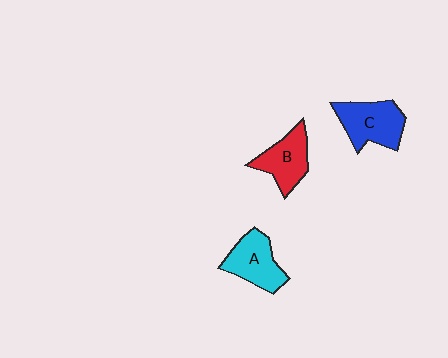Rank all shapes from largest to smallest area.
From largest to smallest: C (blue), A (cyan), B (red).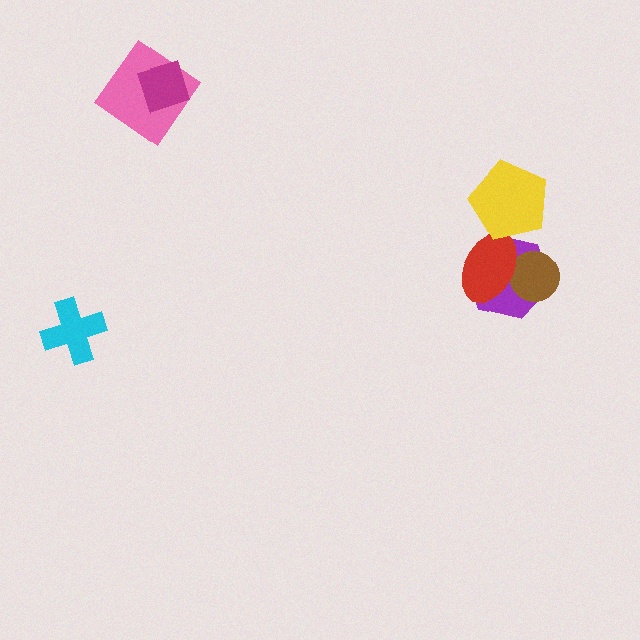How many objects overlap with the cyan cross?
0 objects overlap with the cyan cross.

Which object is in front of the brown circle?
The red ellipse is in front of the brown circle.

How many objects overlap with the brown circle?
2 objects overlap with the brown circle.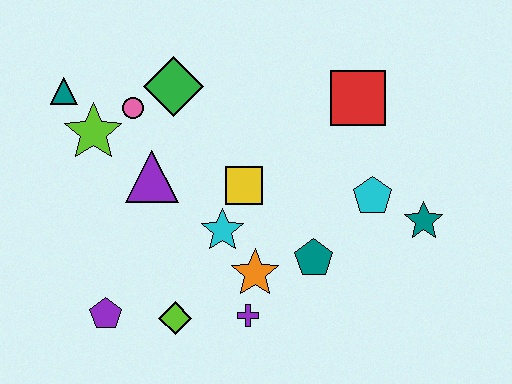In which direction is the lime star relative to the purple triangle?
The lime star is to the left of the purple triangle.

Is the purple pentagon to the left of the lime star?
No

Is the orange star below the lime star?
Yes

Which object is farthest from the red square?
The purple pentagon is farthest from the red square.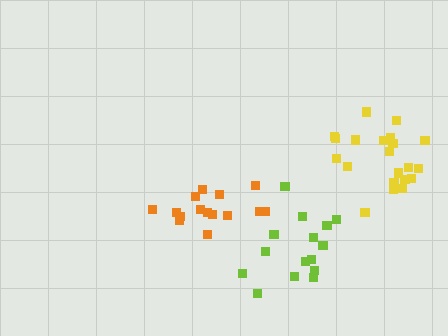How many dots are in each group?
Group 1: 21 dots, Group 2: 15 dots, Group 3: 15 dots (51 total).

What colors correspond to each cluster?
The clusters are colored: yellow, orange, lime.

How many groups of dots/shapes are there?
There are 3 groups.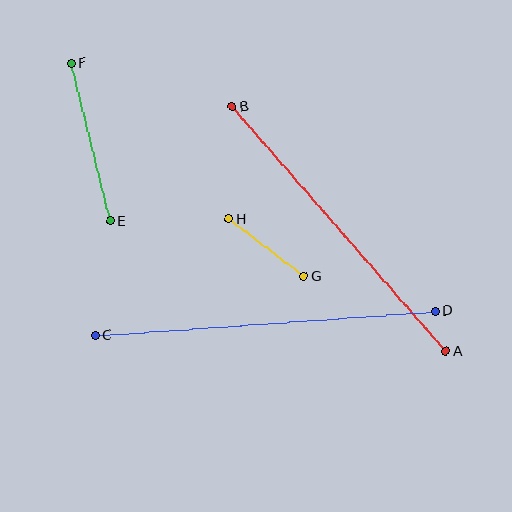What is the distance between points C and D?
The distance is approximately 341 pixels.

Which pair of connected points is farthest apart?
Points C and D are farthest apart.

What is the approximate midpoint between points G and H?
The midpoint is at approximately (266, 248) pixels.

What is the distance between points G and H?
The distance is approximately 95 pixels.